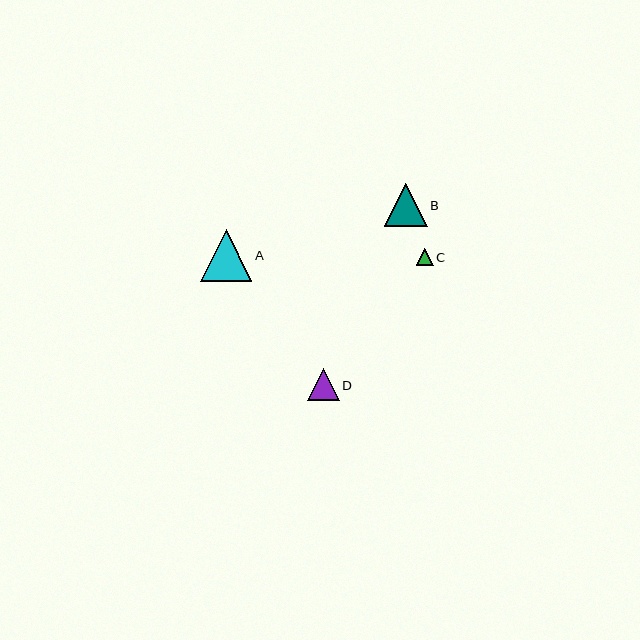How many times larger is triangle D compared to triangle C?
Triangle D is approximately 1.9 times the size of triangle C.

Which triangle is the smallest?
Triangle C is the smallest with a size of approximately 17 pixels.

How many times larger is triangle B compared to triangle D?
Triangle B is approximately 1.4 times the size of triangle D.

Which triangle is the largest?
Triangle A is the largest with a size of approximately 52 pixels.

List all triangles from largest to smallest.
From largest to smallest: A, B, D, C.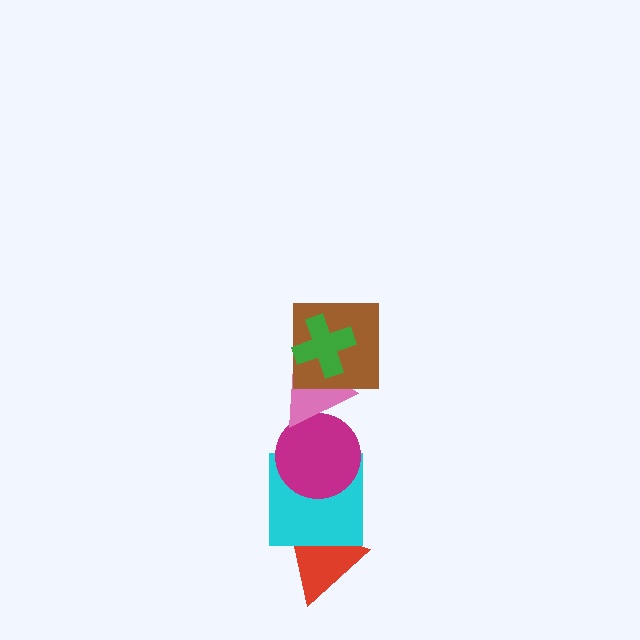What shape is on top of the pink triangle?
The brown square is on top of the pink triangle.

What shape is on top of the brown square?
The green cross is on top of the brown square.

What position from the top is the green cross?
The green cross is 1st from the top.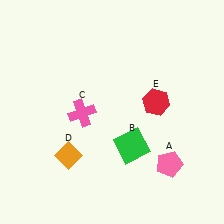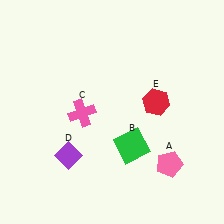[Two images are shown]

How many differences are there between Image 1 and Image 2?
There is 1 difference between the two images.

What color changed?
The diamond (D) changed from orange in Image 1 to purple in Image 2.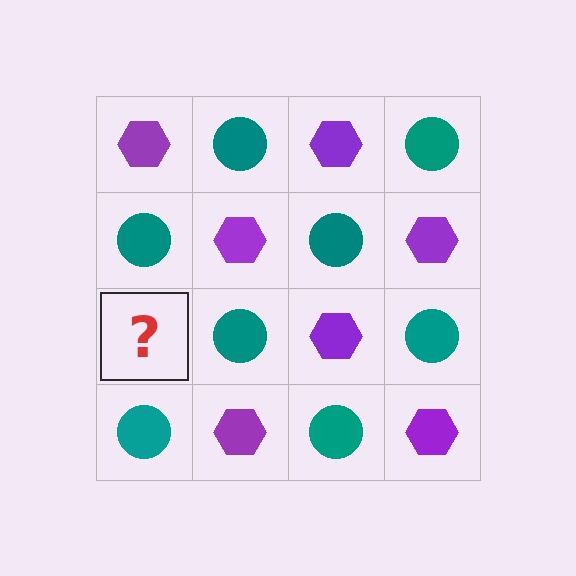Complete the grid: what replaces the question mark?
The question mark should be replaced with a purple hexagon.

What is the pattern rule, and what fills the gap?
The rule is that it alternates purple hexagon and teal circle in a checkerboard pattern. The gap should be filled with a purple hexagon.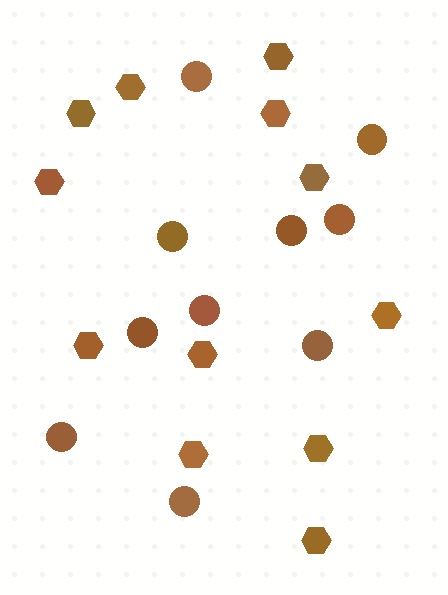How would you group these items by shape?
There are 2 groups: one group of circles (10) and one group of hexagons (12).